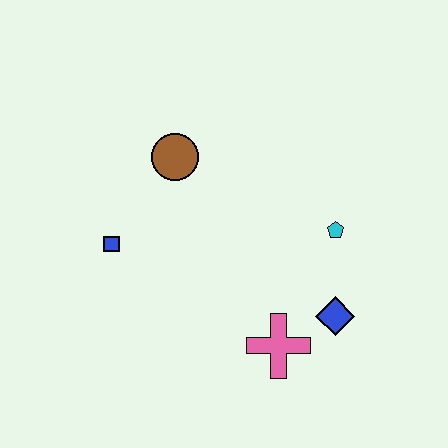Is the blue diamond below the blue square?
Yes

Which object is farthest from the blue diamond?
The blue square is farthest from the blue diamond.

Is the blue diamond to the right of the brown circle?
Yes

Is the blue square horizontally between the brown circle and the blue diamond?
No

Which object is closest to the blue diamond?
The pink cross is closest to the blue diamond.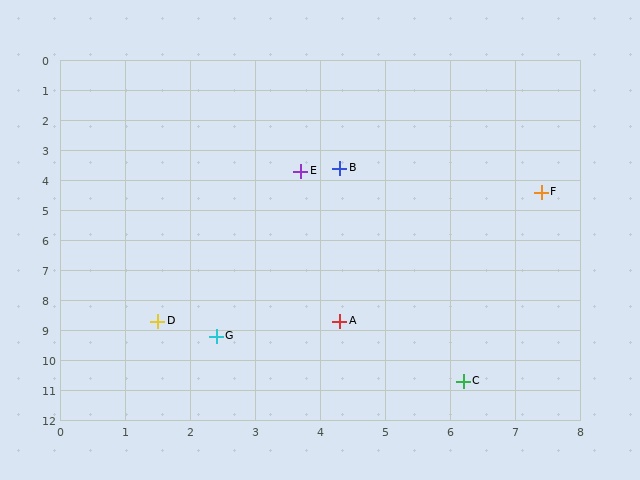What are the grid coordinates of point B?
Point B is at approximately (4.3, 3.6).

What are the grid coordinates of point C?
Point C is at approximately (6.2, 10.7).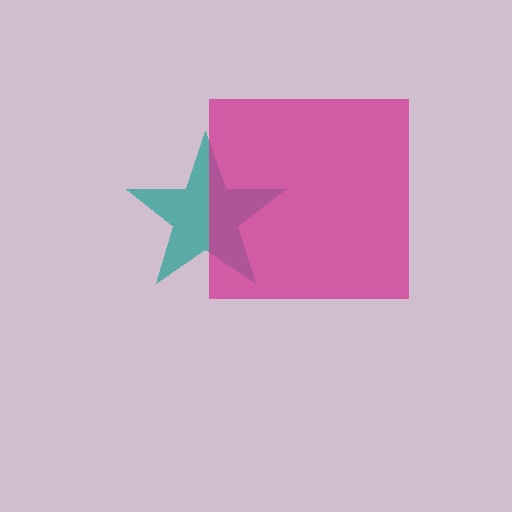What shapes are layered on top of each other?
The layered shapes are: a teal star, a magenta square.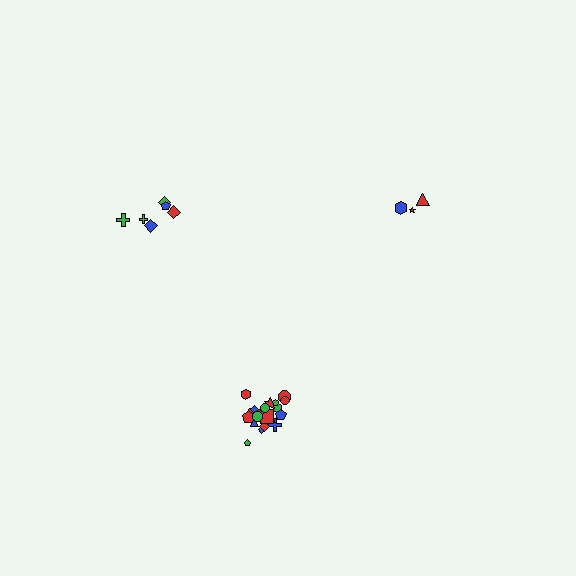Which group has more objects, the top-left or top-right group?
The top-left group.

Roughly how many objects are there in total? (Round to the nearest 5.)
Roughly 30 objects in total.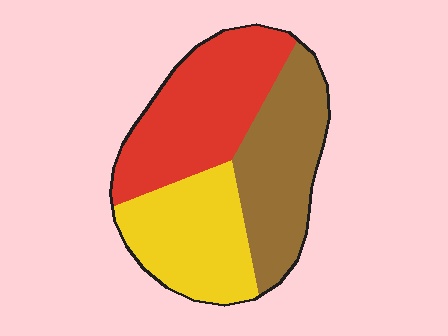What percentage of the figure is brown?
Brown covers about 30% of the figure.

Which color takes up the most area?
Red, at roughly 40%.